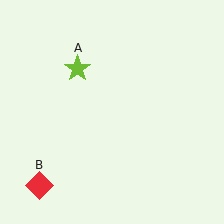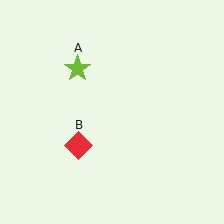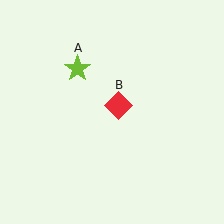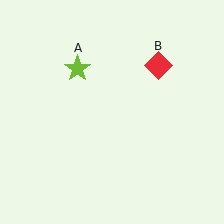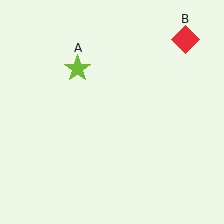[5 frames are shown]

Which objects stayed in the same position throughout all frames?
Lime star (object A) remained stationary.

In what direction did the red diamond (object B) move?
The red diamond (object B) moved up and to the right.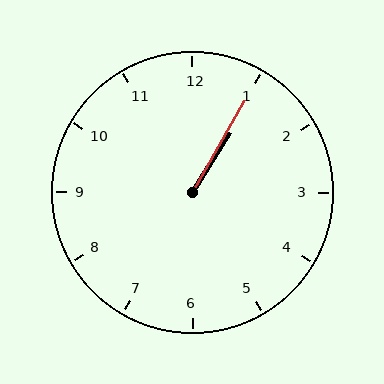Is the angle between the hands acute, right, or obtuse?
It is acute.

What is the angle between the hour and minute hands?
Approximately 2 degrees.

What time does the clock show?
1:05.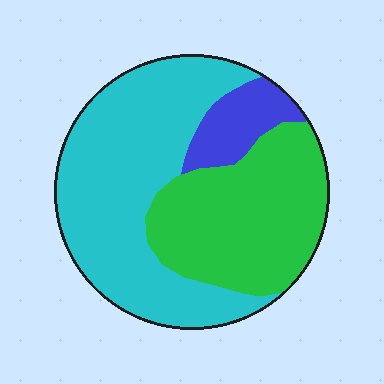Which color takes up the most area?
Cyan, at roughly 50%.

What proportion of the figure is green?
Green covers roughly 35% of the figure.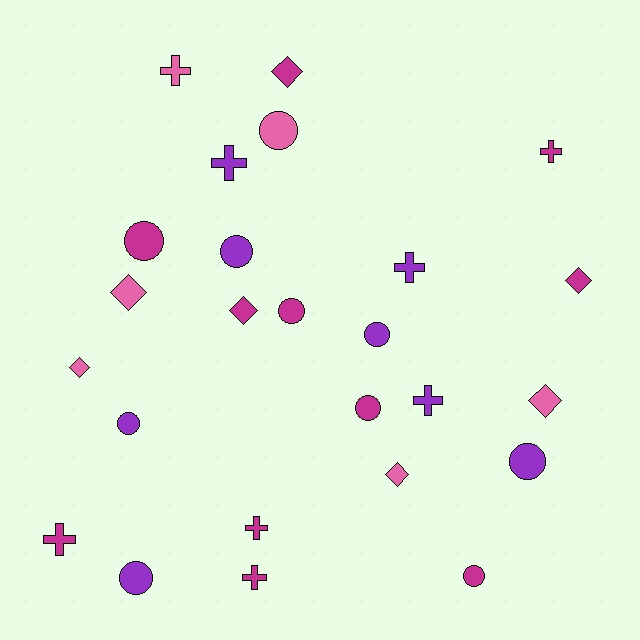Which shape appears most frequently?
Circle, with 10 objects.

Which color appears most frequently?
Magenta, with 11 objects.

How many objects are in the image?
There are 25 objects.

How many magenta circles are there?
There are 4 magenta circles.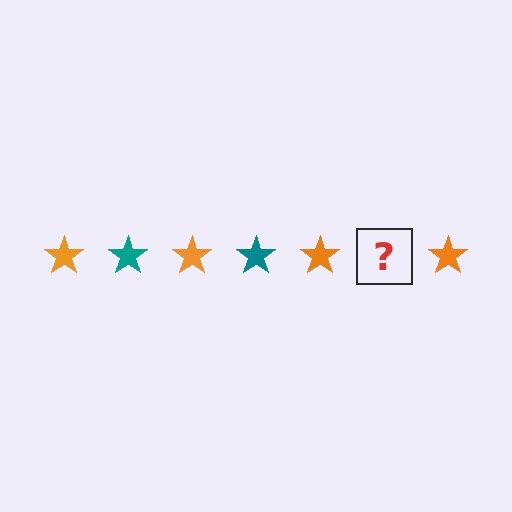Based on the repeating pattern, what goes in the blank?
The blank should be a teal star.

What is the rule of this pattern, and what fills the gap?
The rule is that the pattern cycles through orange, teal stars. The gap should be filled with a teal star.